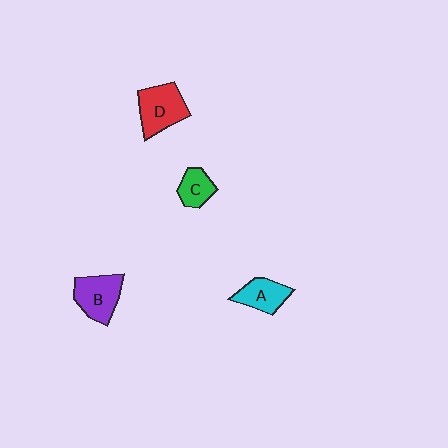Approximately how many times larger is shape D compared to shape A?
Approximately 1.4 times.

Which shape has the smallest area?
Shape C (green).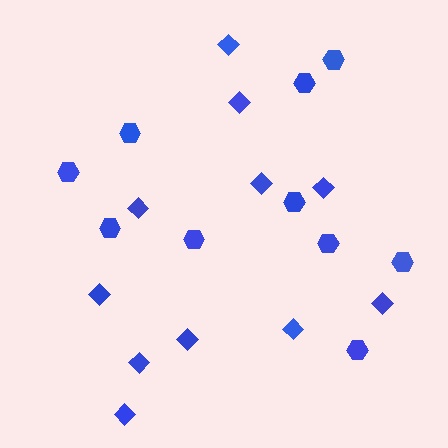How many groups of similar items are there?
There are 2 groups: one group of hexagons (10) and one group of diamonds (11).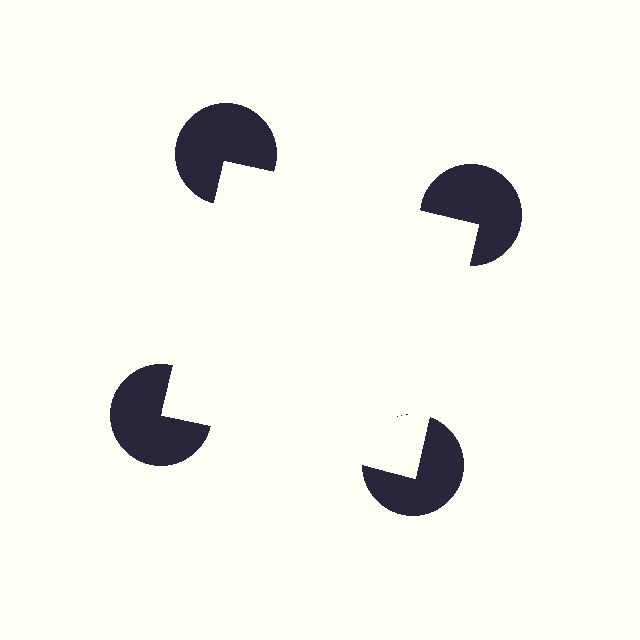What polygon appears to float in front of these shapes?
An illusory square — its edges are inferred from the aligned wedge cuts in the pac-man discs, not physically drawn.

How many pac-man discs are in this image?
There are 4 — one at each vertex of the illusory square.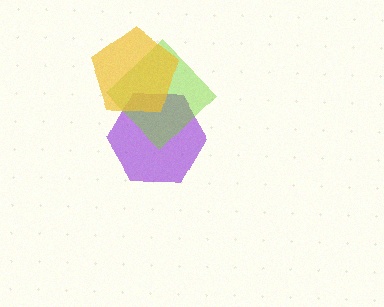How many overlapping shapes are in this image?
There are 3 overlapping shapes in the image.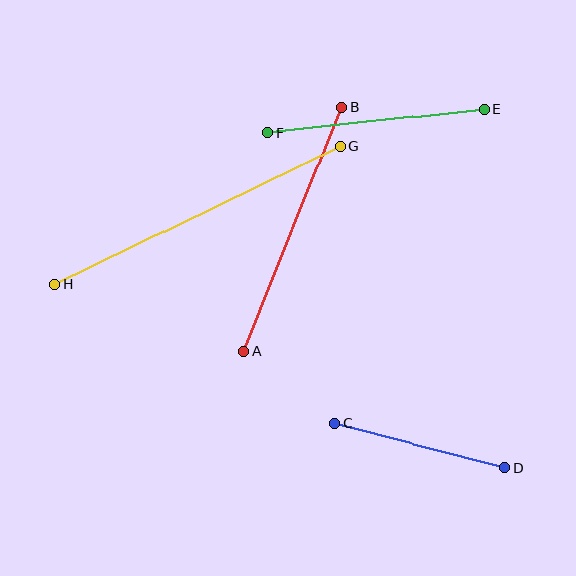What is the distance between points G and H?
The distance is approximately 316 pixels.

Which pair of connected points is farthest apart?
Points G and H are farthest apart.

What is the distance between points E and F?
The distance is approximately 218 pixels.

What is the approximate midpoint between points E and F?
The midpoint is at approximately (376, 121) pixels.